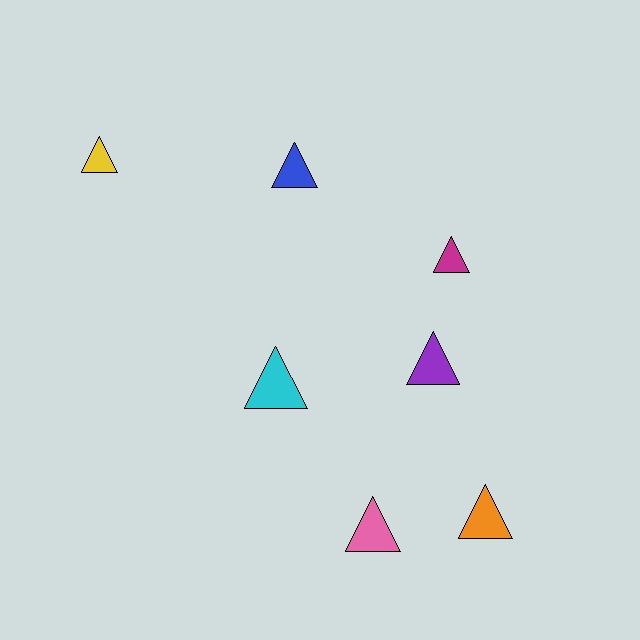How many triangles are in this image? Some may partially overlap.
There are 7 triangles.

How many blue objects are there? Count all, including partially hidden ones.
There is 1 blue object.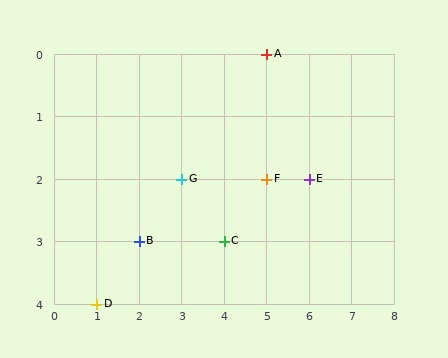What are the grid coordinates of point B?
Point B is at grid coordinates (2, 3).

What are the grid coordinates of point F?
Point F is at grid coordinates (5, 2).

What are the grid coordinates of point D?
Point D is at grid coordinates (1, 4).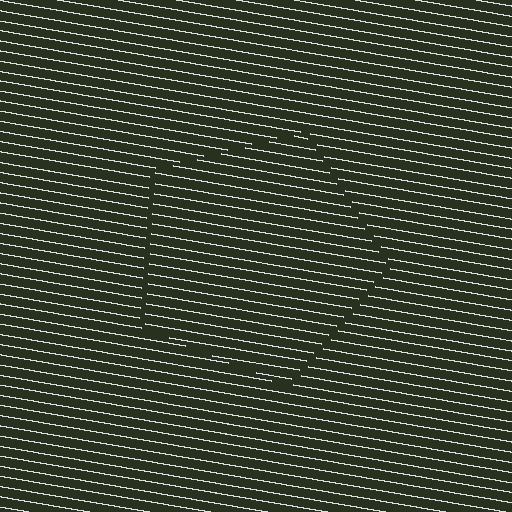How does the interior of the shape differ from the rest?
The interior of the shape contains the same grating, shifted by half a period — the contour is defined by the phase discontinuity where line-ends from the inner and outer gratings abut.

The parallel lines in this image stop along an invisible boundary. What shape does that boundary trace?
An illusory pentagon. The interior of the shape contains the same grating, shifted by half a period — the contour is defined by the phase discontinuity where line-ends from the inner and outer gratings abut.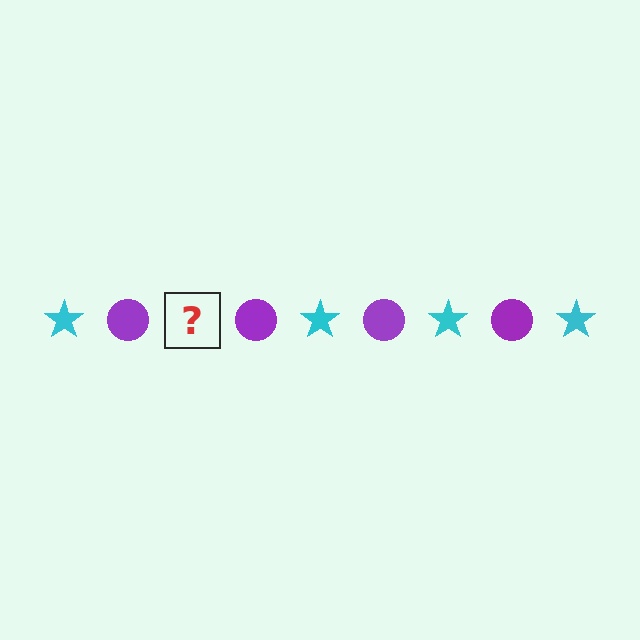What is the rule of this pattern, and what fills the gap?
The rule is that the pattern alternates between cyan star and purple circle. The gap should be filled with a cyan star.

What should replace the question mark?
The question mark should be replaced with a cyan star.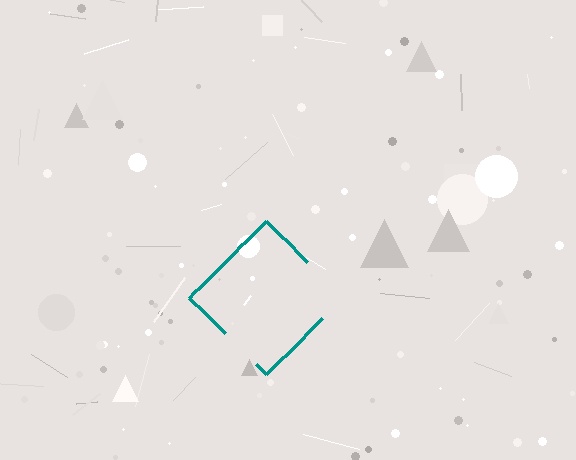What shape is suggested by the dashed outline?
The dashed outline suggests a diamond.